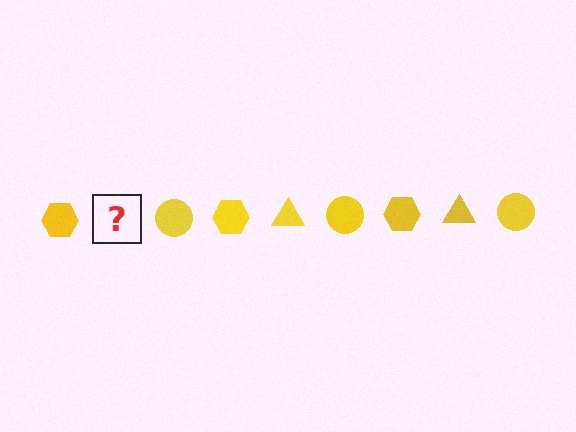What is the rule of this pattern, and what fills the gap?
The rule is that the pattern cycles through hexagon, triangle, circle shapes in yellow. The gap should be filled with a yellow triangle.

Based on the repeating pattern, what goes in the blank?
The blank should be a yellow triangle.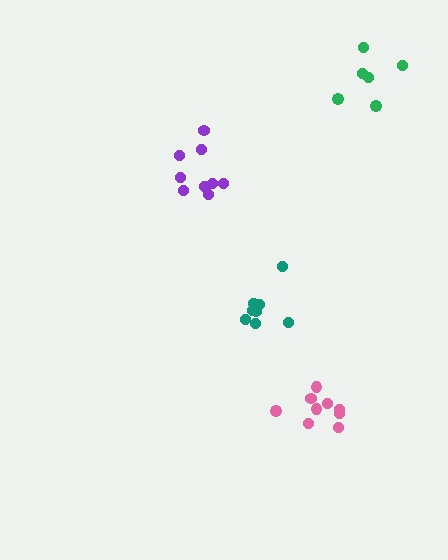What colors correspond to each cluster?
The clusters are colored: purple, green, teal, pink.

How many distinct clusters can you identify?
There are 4 distinct clusters.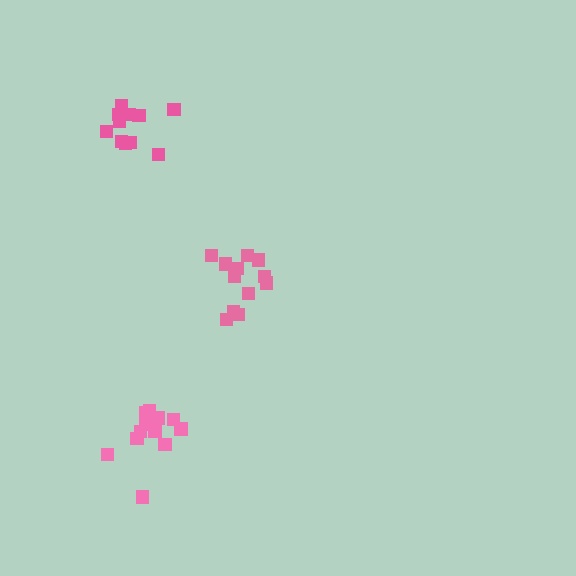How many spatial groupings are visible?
There are 3 spatial groupings.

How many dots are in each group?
Group 1: 12 dots, Group 2: 11 dots, Group 3: 12 dots (35 total).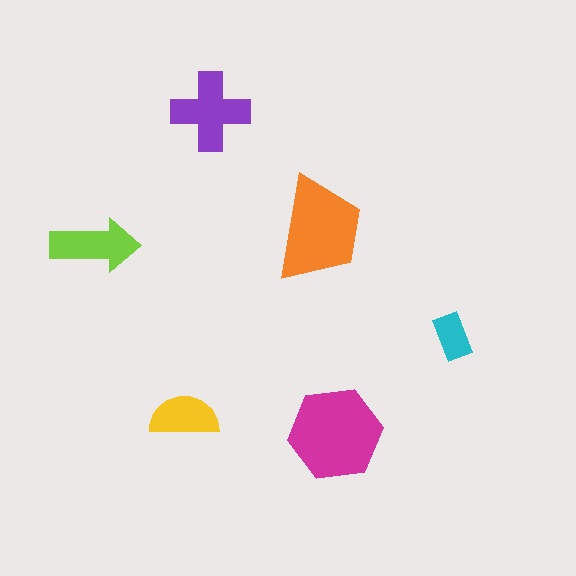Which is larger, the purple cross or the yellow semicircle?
The purple cross.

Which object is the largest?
The magenta hexagon.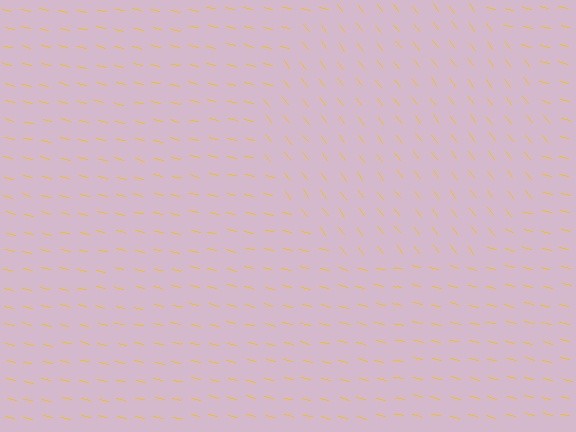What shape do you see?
I see a circle.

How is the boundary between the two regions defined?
The boundary is defined purely by a change in line orientation (approximately 39 degrees difference). All lines are the same color and thickness.